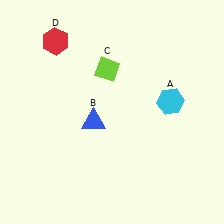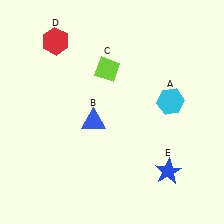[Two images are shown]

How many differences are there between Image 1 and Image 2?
There is 1 difference between the two images.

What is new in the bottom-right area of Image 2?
A blue star (E) was added in the bottom-right area of Image 2.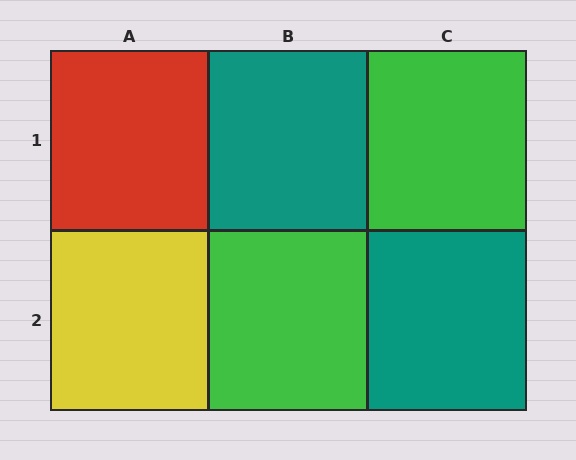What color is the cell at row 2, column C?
Teal.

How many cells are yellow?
1 cell is yellow.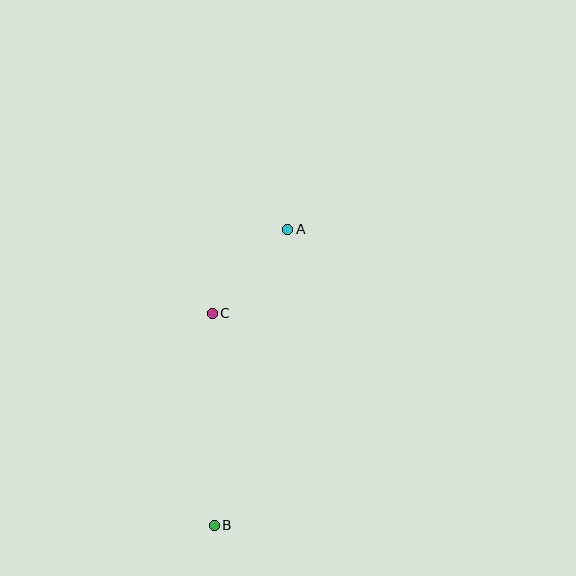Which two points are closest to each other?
Points A and C are closest to each other.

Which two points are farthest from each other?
Points A and B are farthest from each other.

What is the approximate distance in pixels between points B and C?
The distance between B and C is approximately 212 pixels.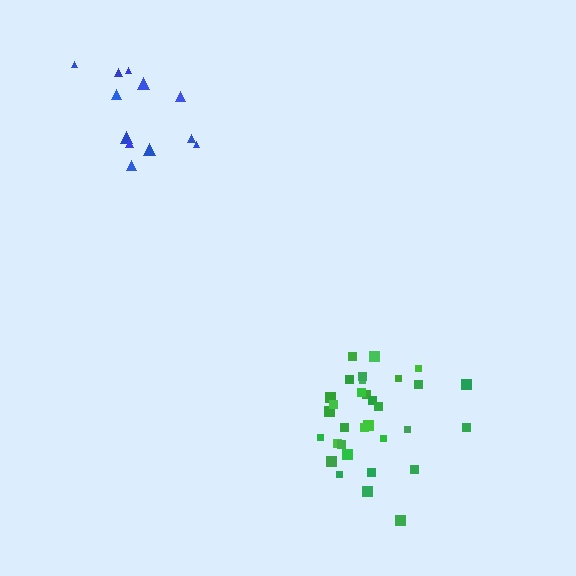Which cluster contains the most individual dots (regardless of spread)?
Green (33).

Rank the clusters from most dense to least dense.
green, blue.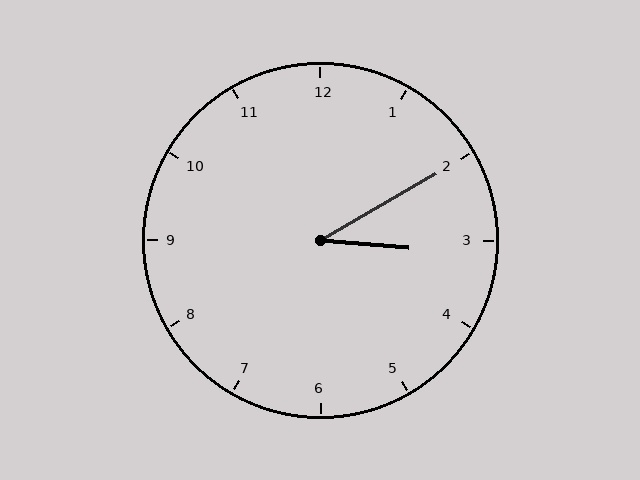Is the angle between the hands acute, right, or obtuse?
It is acute.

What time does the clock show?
3:10.